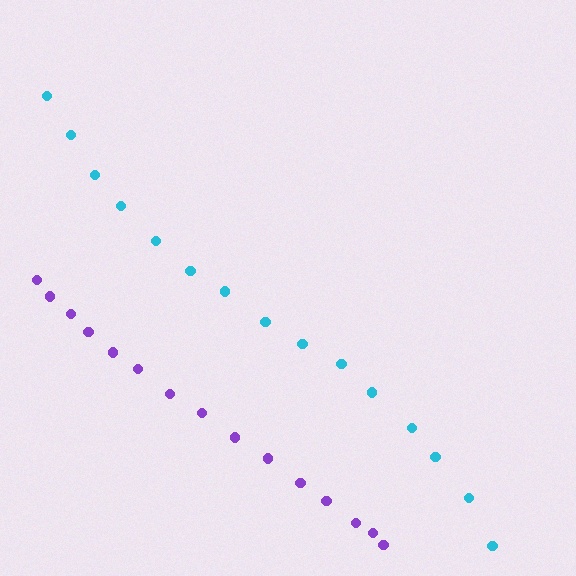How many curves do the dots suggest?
There are 2 distinct paths.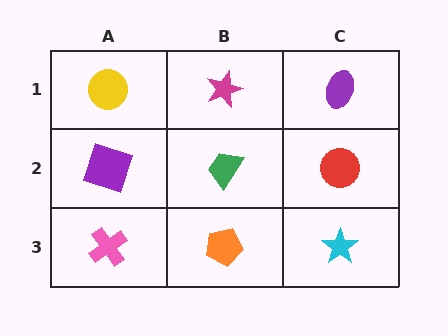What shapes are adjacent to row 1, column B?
A green trapezoid (row 2, column B), a yellow circle (row 1, column A), a purple ellipse (row 1, column C).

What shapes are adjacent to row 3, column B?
A green trapezoid (row 2, column B), a pink cross (row 3, column A), a cyan star (row 3, column C).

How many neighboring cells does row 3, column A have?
2.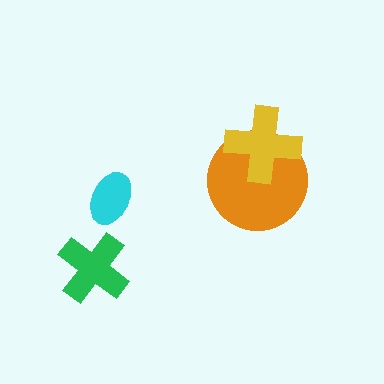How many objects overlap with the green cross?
0 objects overlap with the green cross.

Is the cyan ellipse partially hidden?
No, no other shape covers it.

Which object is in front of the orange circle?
The yellow cross is in front of the orange circle.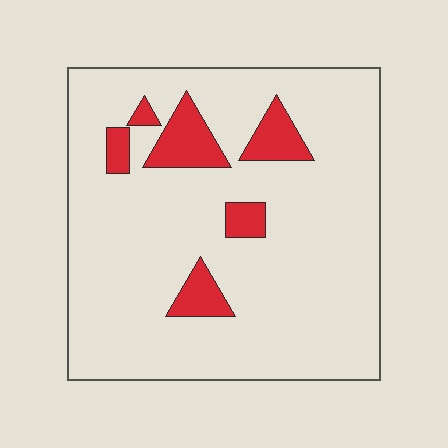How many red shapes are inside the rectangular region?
6.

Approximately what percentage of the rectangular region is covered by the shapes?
Approximately 10%.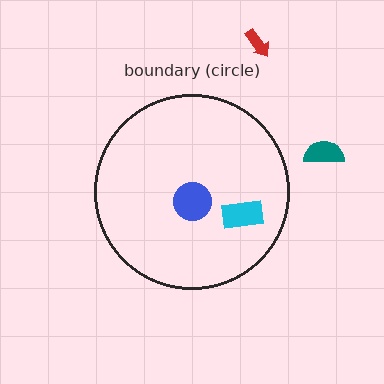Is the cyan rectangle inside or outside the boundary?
Inside.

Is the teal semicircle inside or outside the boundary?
Outside.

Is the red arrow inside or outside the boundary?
Outside.